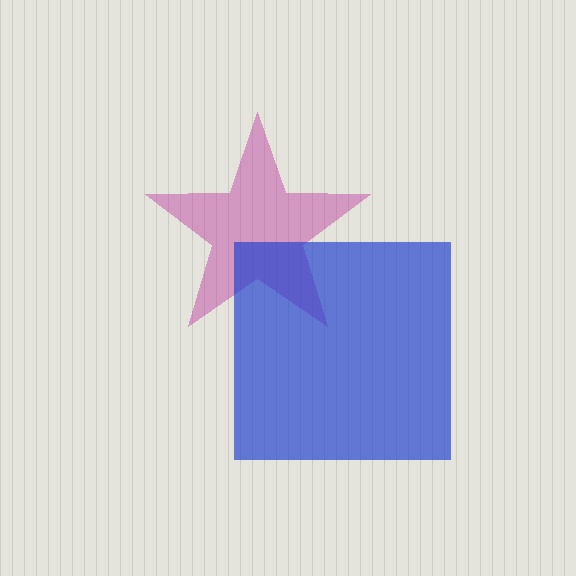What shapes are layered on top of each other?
The layered shapes are: a magenta star, a blue square.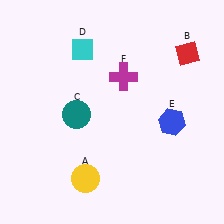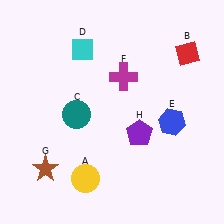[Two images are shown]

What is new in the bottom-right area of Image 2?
A purple pentagon (H) was added in the bottom-right area of Image 2.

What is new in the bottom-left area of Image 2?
A brown star (G) was added in the bottom-left area of Image 2.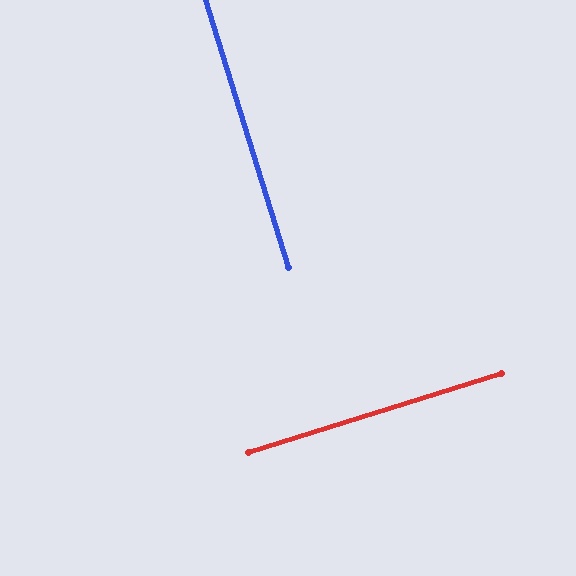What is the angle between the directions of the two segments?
Approximately 90 degrees.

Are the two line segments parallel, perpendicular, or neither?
Perpendicular — they meet at approximately 90°.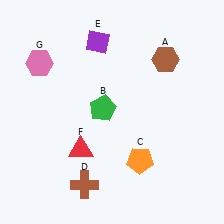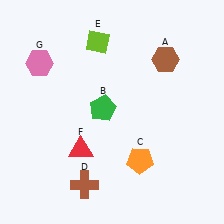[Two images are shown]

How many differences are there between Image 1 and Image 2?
There is 1 difference between the two images.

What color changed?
The diamond (E) changed from purple in Image 1 to lime in Image 2.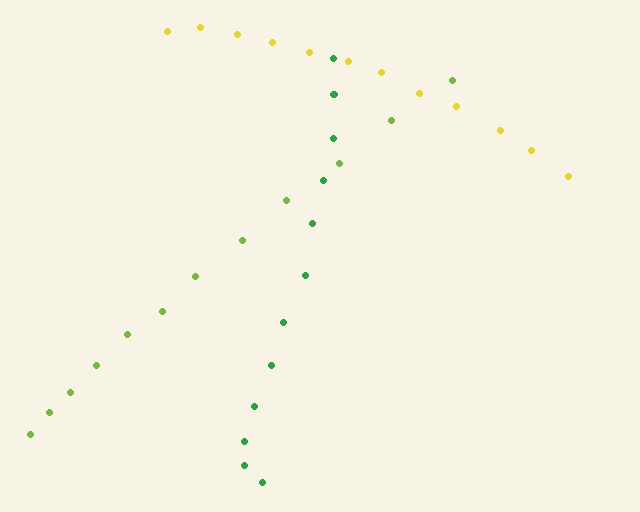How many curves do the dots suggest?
There are 3 distinct paths.